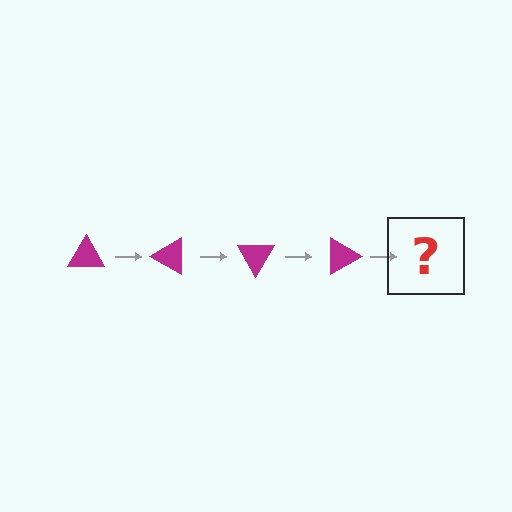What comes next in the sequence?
The next element should be a magenta triangle rotated 120 degrees.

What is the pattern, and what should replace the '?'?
The pattern is that the triangle rotates 30 degrees each step. The '?' should be a magenta triangle rotated 120 degrees.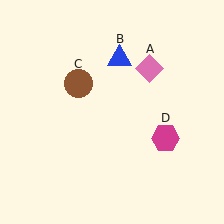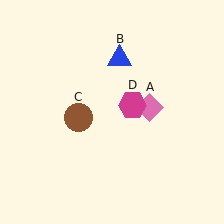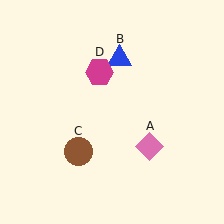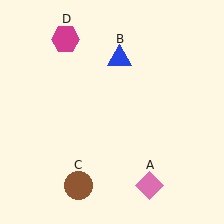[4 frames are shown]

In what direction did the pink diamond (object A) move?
The pink diamond (object A) moved down.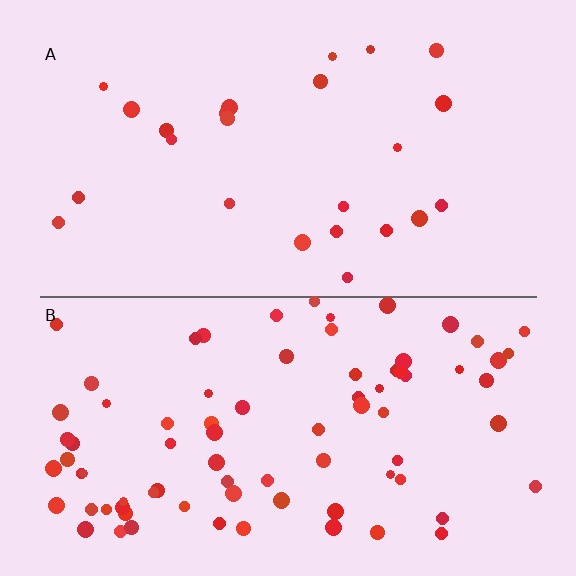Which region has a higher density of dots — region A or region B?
B (the bottom).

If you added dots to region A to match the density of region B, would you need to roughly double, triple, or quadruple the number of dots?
Approximately triple.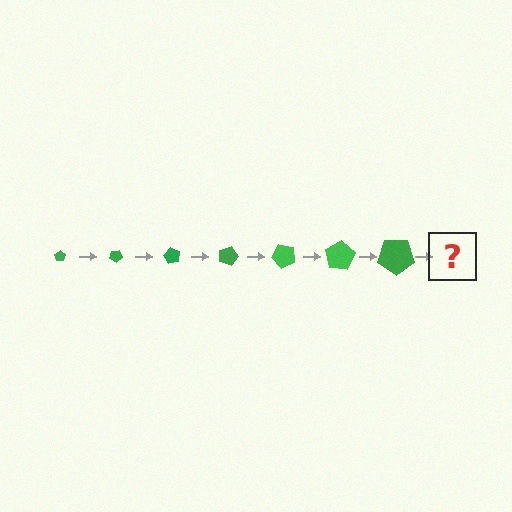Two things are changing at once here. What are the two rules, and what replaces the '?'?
The two rules are that the pentagon grows larger each step and it rotates 30 degrees each step. The '?' should be a pentagon, larger than the previous one and rotated 210 degrees from the start.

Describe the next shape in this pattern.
It should be a pentagon, larger than the previous one and rotated 210 degrees from the start.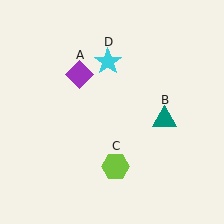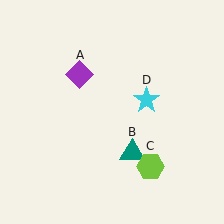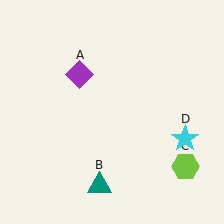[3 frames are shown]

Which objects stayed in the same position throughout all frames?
Purple diamond (object A) remained stationary.